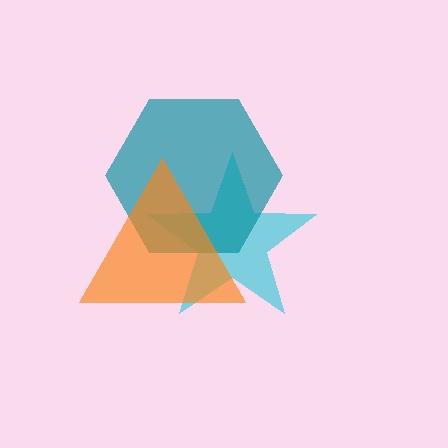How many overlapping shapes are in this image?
There are 3 overlapping shapes in the image.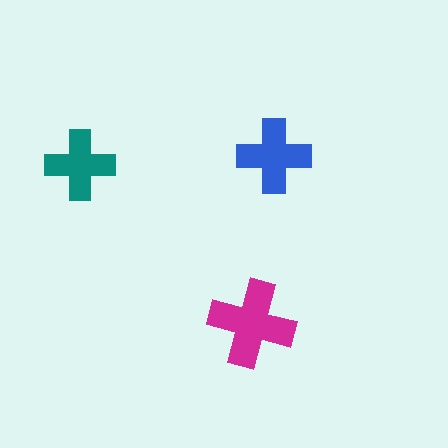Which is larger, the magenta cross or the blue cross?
The magenta one.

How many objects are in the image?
There are 3 objects in the image.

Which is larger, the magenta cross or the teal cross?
The magenta one.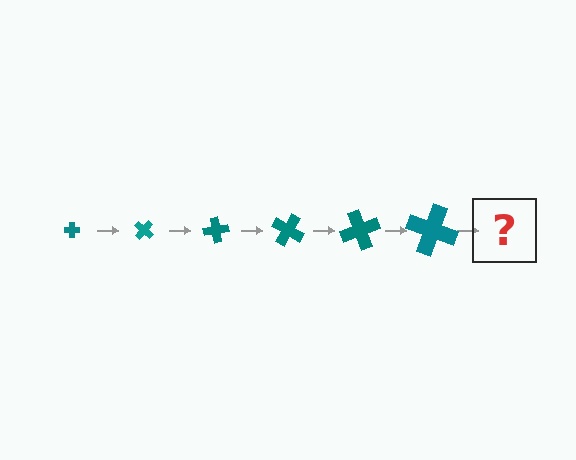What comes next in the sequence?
The next element should be a cross, larger than the previous one and rotated 240 degrees from the start.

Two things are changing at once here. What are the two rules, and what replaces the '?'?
The two rules are that the cross grows larger each step and it rotates 40 degrees each step. The '?' should be a cross, larger than the previous one and rotated 240 degrees from the start.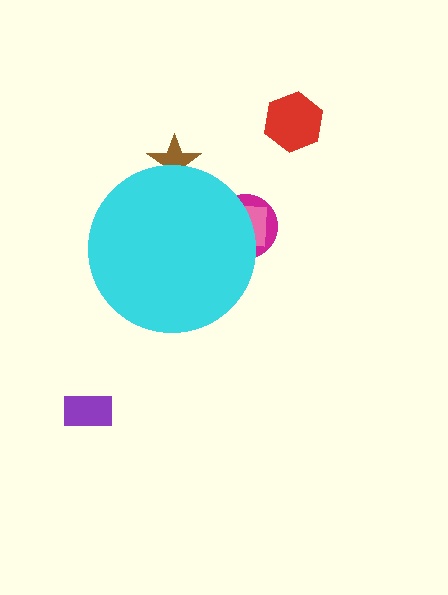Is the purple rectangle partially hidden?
No, the purple rectangle is fully visible.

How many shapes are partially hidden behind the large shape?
3 shapes are partially hidden.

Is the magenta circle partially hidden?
Yes, the magenta circle is partially hidden behind the cyan circle.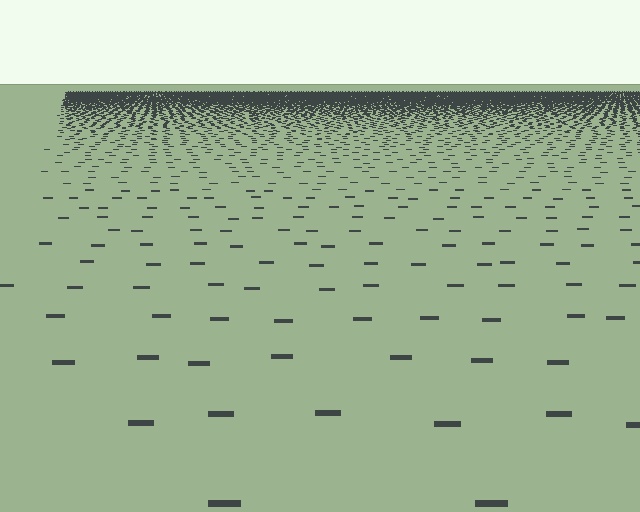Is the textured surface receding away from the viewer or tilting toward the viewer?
The surface is receding away from the viewer. Texture elements get smaller and denser toward the top.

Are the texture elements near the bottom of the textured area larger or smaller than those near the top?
Larger. Near the bottom, elements are closer to the viewer and appear at a bigger on-screen size.